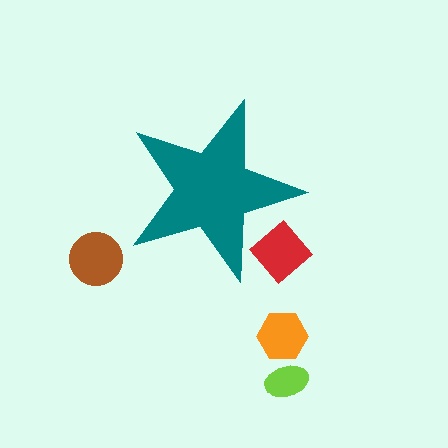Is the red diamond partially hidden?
Yes, the red diamond is partially hidden behind the teal star.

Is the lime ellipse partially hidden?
No, the lime ellipse is fully visible.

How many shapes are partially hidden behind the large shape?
1 shape is partially hidden.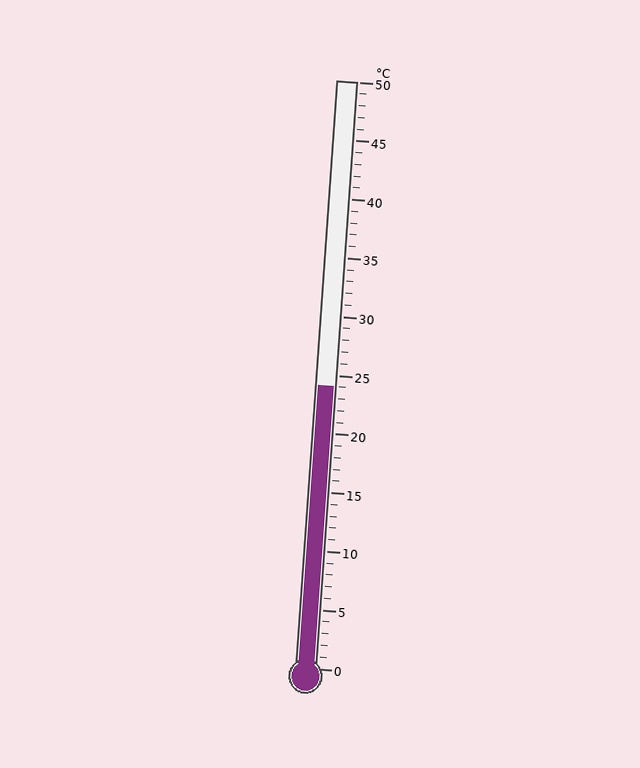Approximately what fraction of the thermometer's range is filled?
The thermometer is filled to approximately 50% of its range.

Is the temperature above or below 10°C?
The temperature is above 10°C.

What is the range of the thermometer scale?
The thermometer scale ranges from 0°C to 50°C.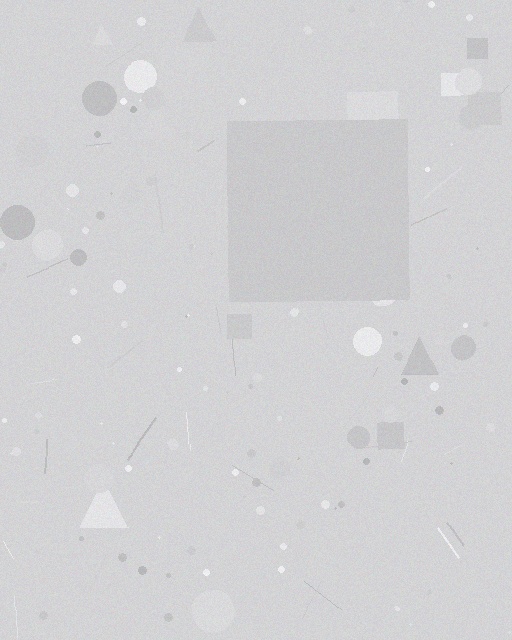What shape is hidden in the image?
A square is hidden in the image.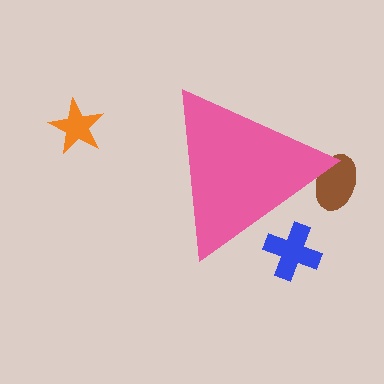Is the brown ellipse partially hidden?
Yes, the brown ellipse is partially hidden behind the pink triangle.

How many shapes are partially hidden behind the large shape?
2 shapes are partially hidden.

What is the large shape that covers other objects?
A pink triangle.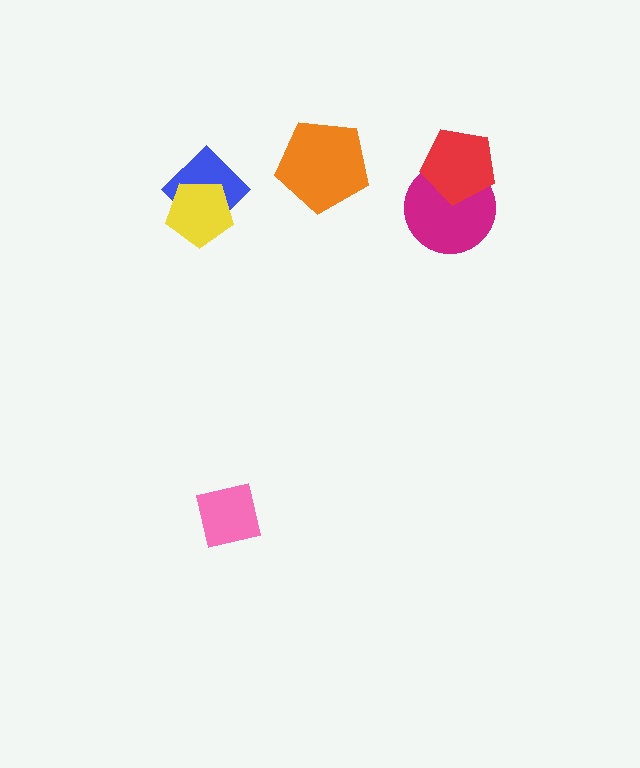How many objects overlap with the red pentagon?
1 object overlaps with the red pentagon.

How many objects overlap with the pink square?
0 objects overlap with the pink square.